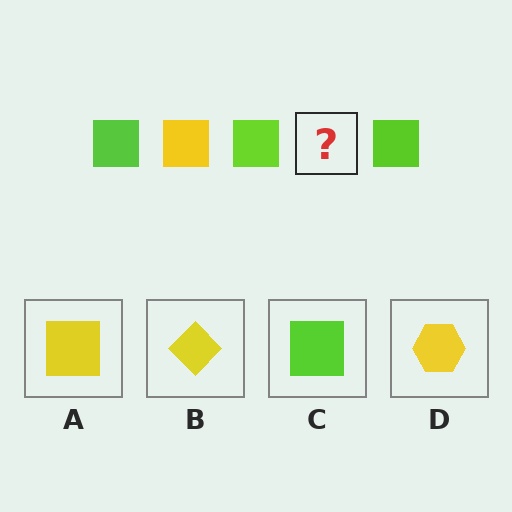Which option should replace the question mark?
Option A.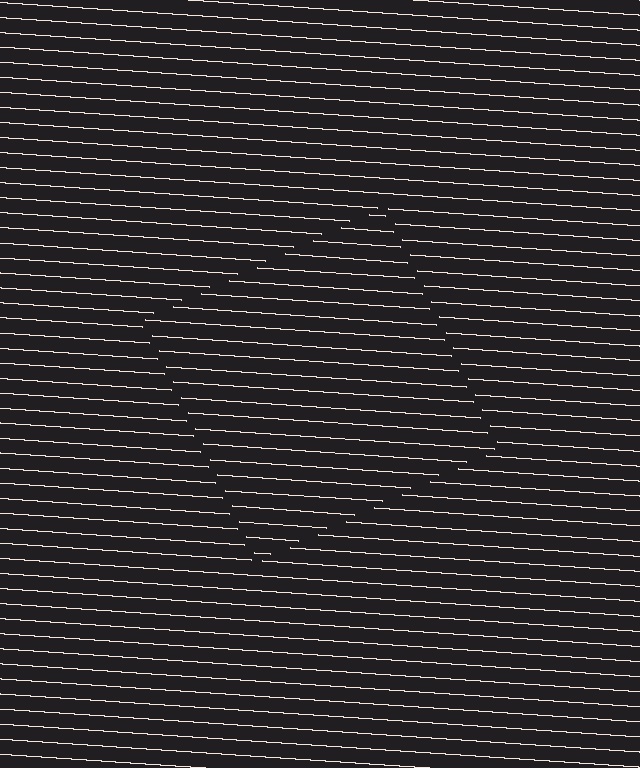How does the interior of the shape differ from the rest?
The interior of the shape contains the same grating, shifted by half a period — the contour is defined by the phase discontinuity where line-ends from the inner and outer gratings abut.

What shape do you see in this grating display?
An illusory square. The interior of the shape contains the same grating, shifted by half a period — the contour is defined by the phase discontinuity where line-ends from the inner and outer gratings abut.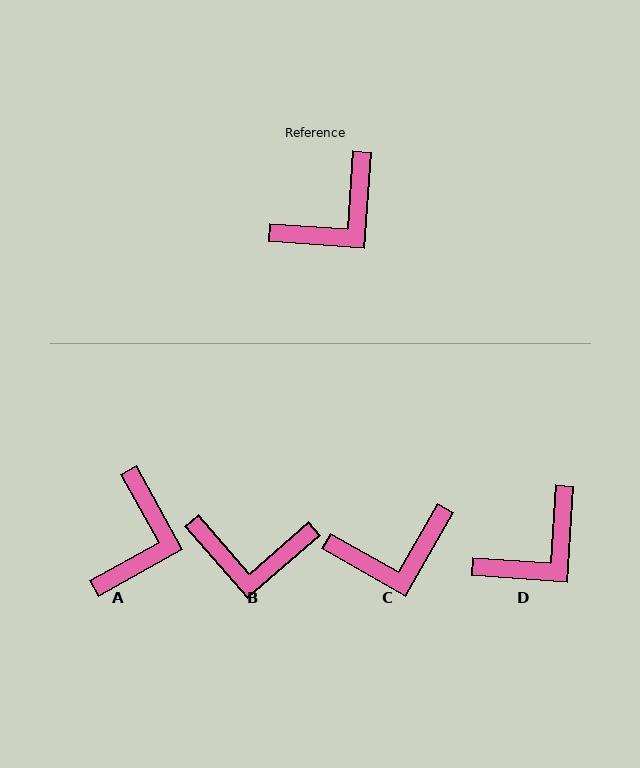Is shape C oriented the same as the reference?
No, it is off by about 26 degrees.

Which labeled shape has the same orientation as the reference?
D.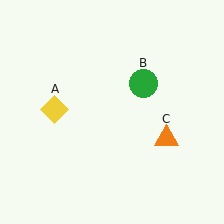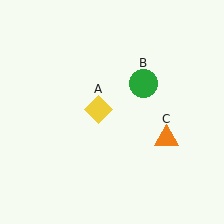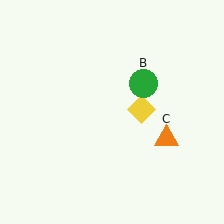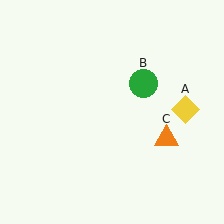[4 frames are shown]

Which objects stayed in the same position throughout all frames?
Green circle (object B) and orange triangle (object C) remained stationary.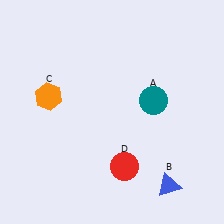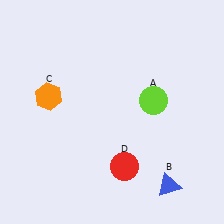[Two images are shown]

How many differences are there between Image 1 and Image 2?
There is 1 difference between the two images.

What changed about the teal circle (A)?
In Image 1, A is teal. In Image 2, it changed to lime.